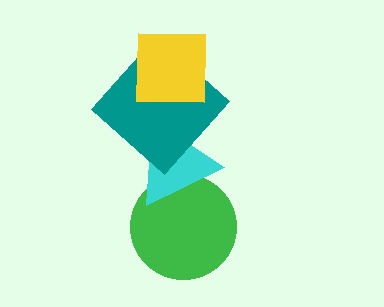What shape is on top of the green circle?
The cyan triangle is on top of the green circle.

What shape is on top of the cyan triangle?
The teal diamond is on top of the cyan triangle.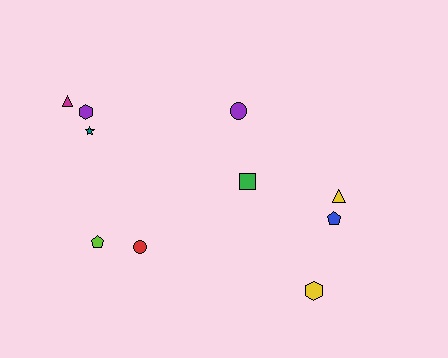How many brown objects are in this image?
There are no brown objects.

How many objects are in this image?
There are 10 objects.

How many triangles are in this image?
There are 2 triangles.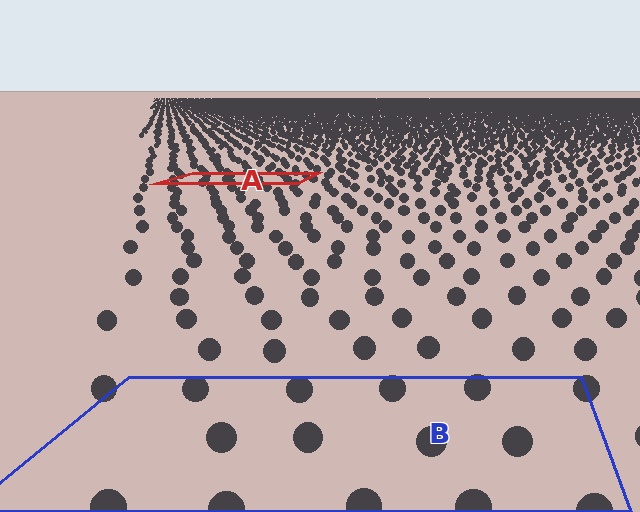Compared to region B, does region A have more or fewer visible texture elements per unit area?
Region A has more texture elements per unit area — they are packed more densely because it is farther away.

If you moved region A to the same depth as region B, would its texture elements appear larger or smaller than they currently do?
They would appear larger. At a closer depth, the same texture elements are projected at a bigger on-screen size.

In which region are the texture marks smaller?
The texture marks are smaller in region A, because it is farther away.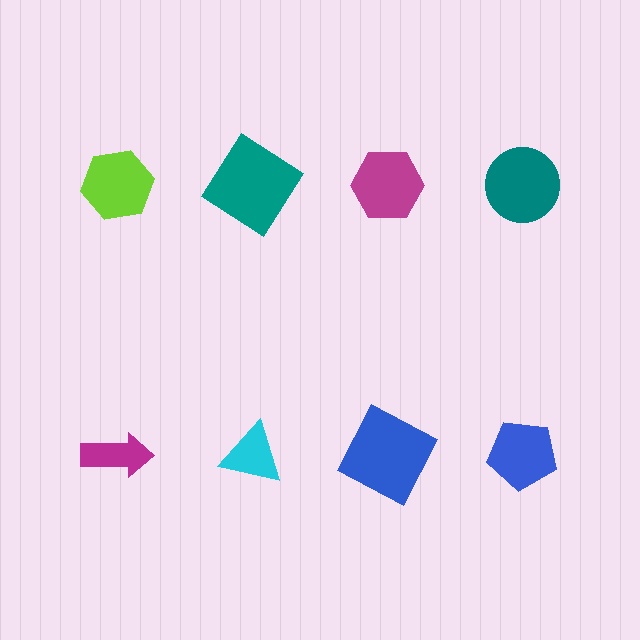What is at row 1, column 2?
A teal diamond.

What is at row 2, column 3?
A blue square.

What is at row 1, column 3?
A magenta hexagon.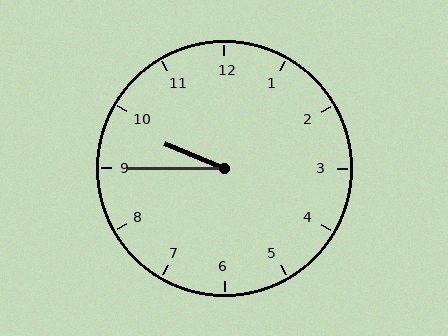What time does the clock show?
9:45.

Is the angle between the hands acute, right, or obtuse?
It is acute.